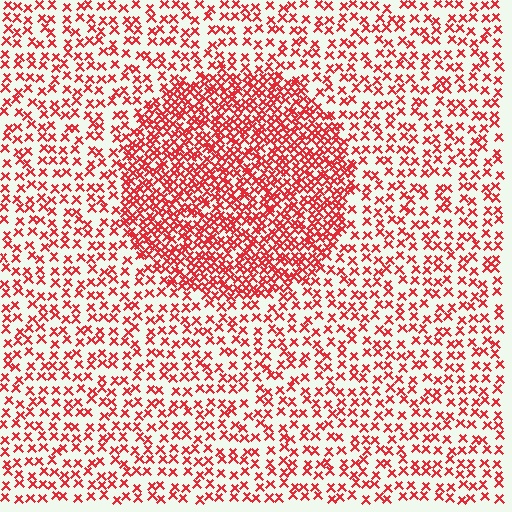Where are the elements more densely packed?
The elements are more densely packed inside the circle boundary.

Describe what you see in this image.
The image contains small red elements arranged at two different densities. A circle-shaped region is visible where the elements are more densely packed than the surrounding area.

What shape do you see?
I see a circle.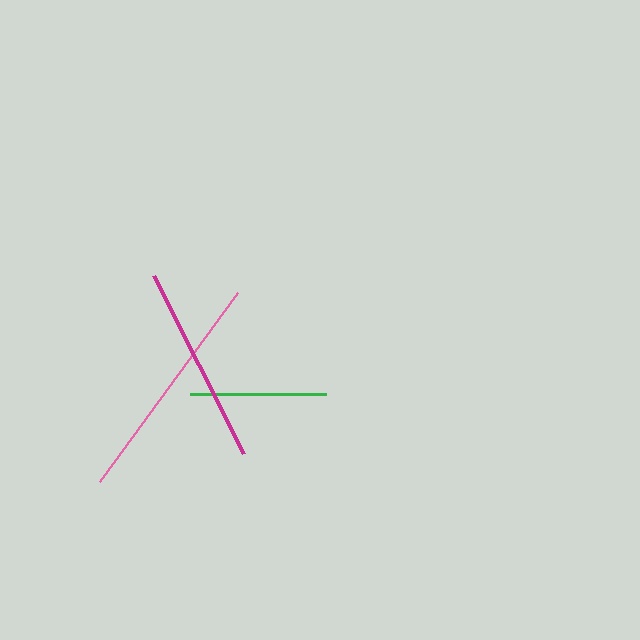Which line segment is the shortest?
The green line is the shortest at approximately 136 pixels.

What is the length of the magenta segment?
The magenta segment is approximately 199 pixels long.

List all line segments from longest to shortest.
From longest to shortest: pink, magenta, green.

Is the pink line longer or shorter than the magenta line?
The pink line is longer than the magenta line.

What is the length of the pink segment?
The pink segment is approximately 234 pixels long.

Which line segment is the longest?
The pink line is the longest at approximately 234 pixels.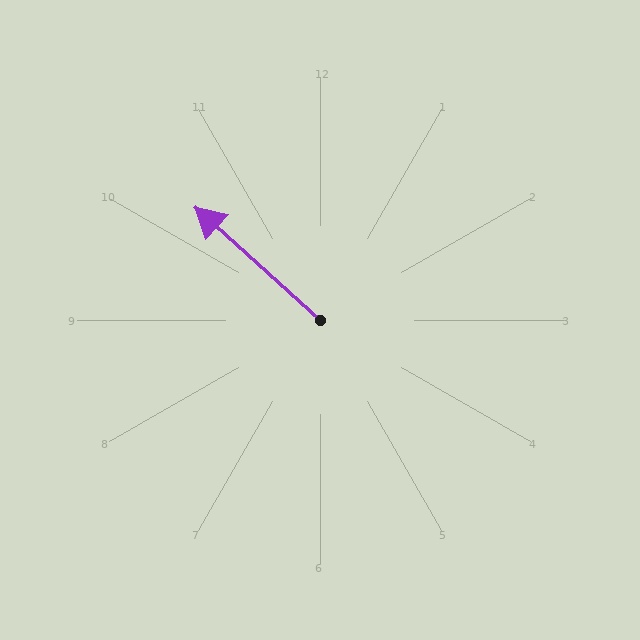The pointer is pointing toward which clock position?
Roughly 10 o'clock.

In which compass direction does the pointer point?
Northwest.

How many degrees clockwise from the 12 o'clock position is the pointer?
Approximately 312 degrees.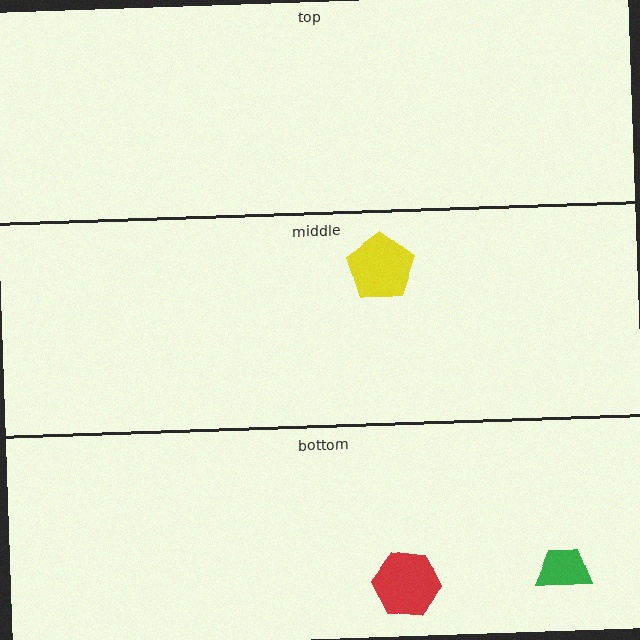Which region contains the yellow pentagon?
The middle region.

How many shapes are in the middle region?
1.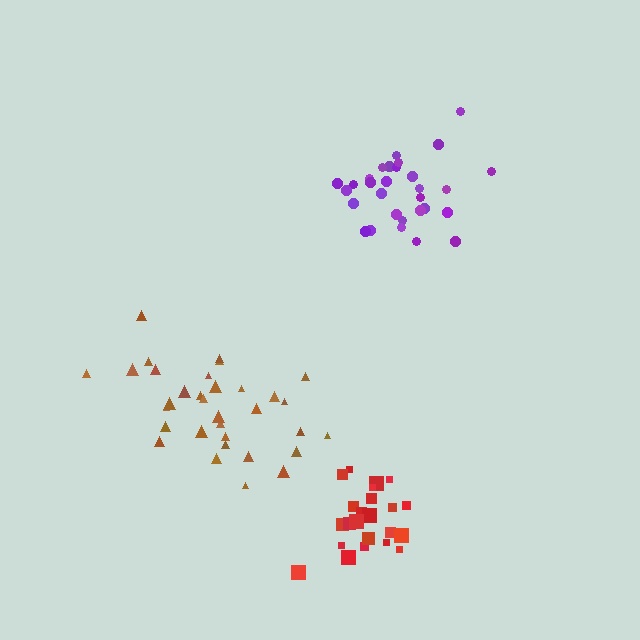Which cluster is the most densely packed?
Red.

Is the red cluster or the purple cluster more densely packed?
Red.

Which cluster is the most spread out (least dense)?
Brown.